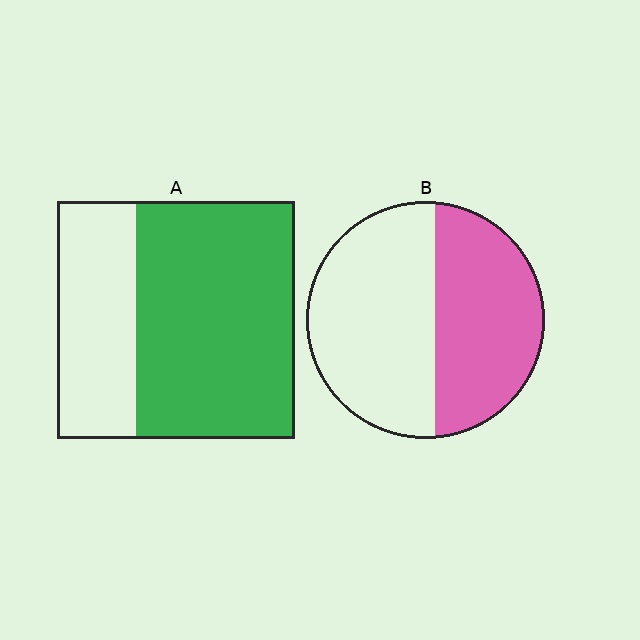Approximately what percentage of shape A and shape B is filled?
A is approximately 65% and B is approximately 45%.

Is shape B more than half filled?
No.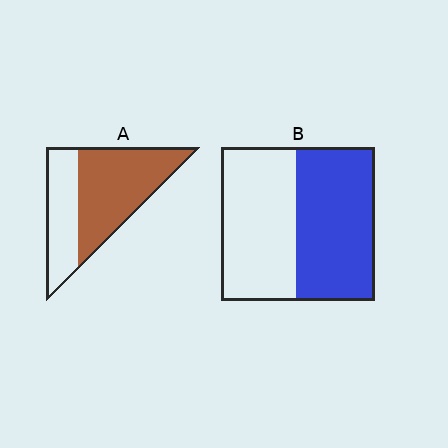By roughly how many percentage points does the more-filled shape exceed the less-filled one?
By roughly 10 percentage points (A over B).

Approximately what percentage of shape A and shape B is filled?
A is approximately 65% and B is approximately 50%.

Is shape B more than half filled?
Roughly half.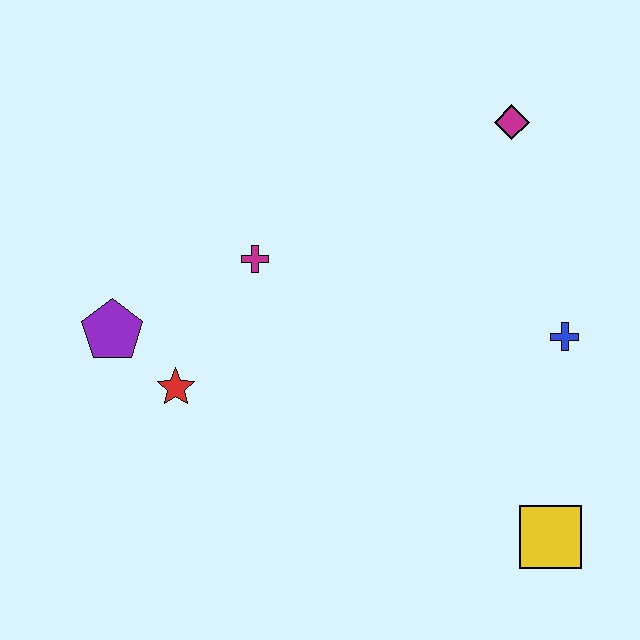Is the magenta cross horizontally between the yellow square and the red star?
Yes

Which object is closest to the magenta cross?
The red star is closest to the magenta cross.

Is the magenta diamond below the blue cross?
No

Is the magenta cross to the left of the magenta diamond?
Yes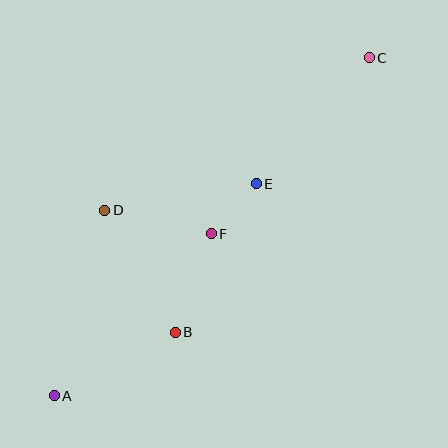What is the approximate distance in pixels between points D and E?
The distance between D and E is approximately 154 pixels.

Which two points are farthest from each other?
Points A and C are farthest from each other.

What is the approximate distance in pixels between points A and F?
The distance between A and F is approximately 225 pixels.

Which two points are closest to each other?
Points E and F are closest to each other.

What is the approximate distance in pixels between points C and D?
The distance between C and D is approximately 305 pixels.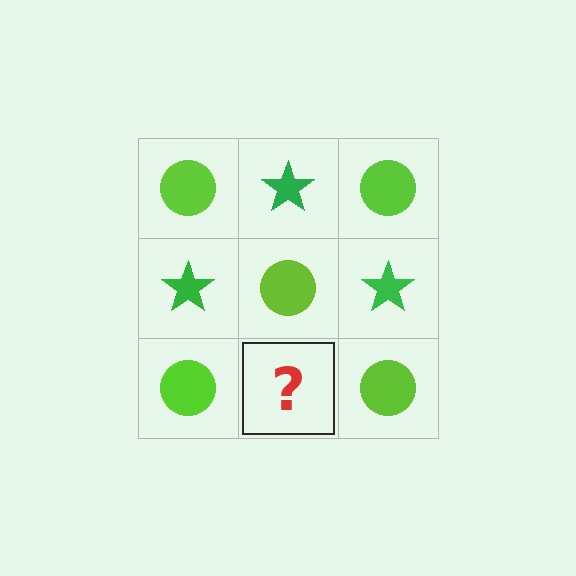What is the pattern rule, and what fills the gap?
The rule is that it alternates lime circle and green star in a checkerboard pattern. The gap should be filled with a green star.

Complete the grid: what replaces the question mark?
The question mark should be replaced with a green star.